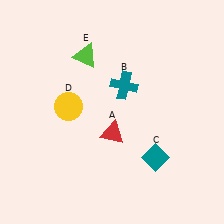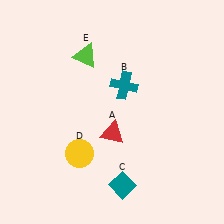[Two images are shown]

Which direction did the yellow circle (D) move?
The yellow circle (D) moved down.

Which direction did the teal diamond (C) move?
The teal diamond (C) moved left.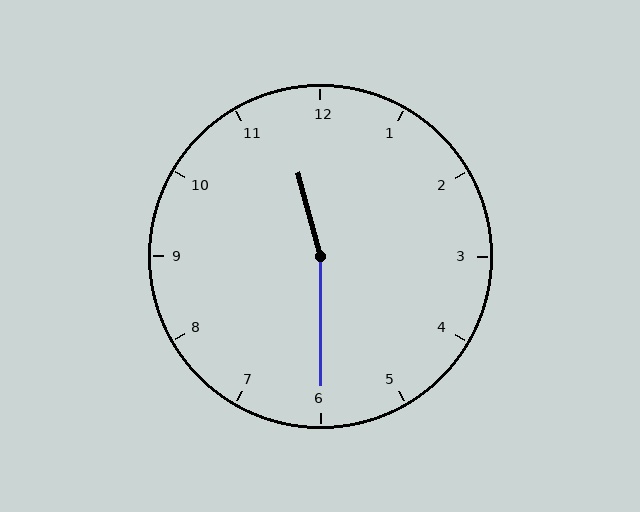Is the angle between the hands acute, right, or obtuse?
It is obtuse.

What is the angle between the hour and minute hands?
Approximately 165 degrees.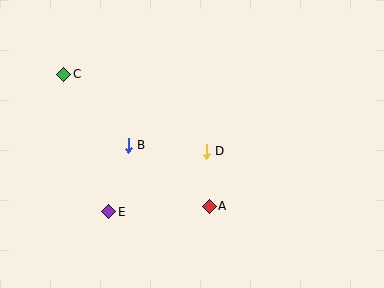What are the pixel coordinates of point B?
Point B is at (128, 145).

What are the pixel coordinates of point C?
Point C is at (64, 74).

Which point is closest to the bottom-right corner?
Point A is closest to the bottom-right corner.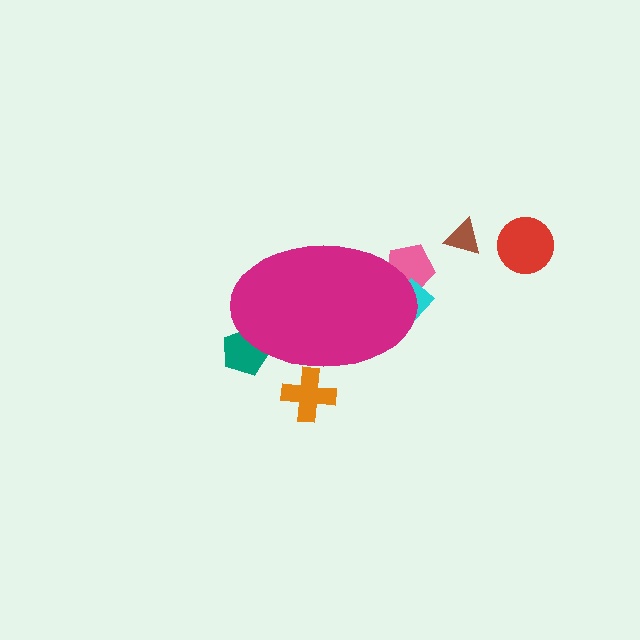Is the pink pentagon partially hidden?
Yes, the pink pentagon is partially hidden behind the magenta ellipse.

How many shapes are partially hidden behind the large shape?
4 shapes are partially hidden.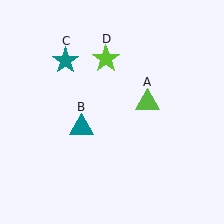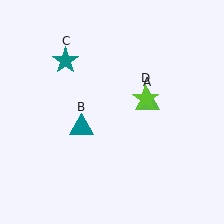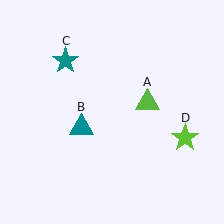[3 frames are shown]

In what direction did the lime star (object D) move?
The lime star (object D) moved down and to the right.